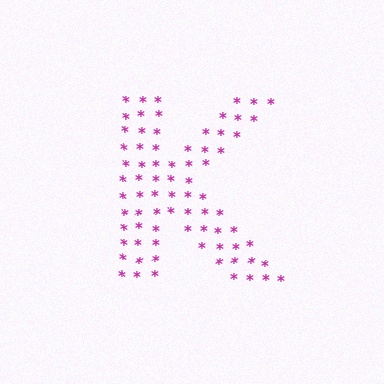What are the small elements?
The small elements are asterisks.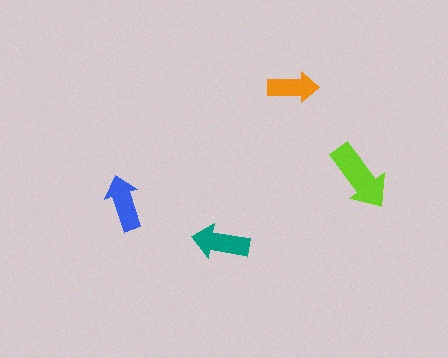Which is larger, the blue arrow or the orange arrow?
The blue one.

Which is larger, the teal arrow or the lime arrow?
The lime one.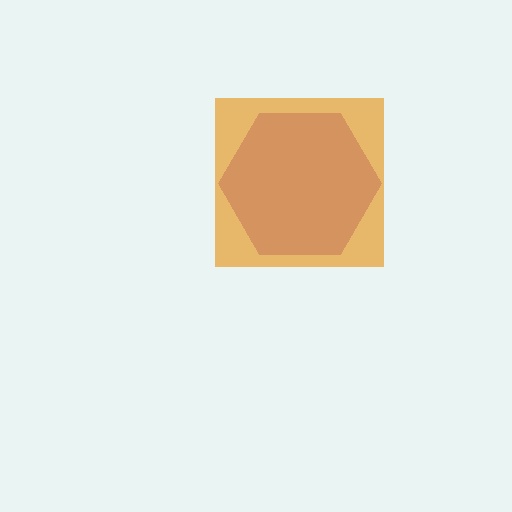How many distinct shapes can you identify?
There are 2 distinct shapes: a purple hexagon, an orange square.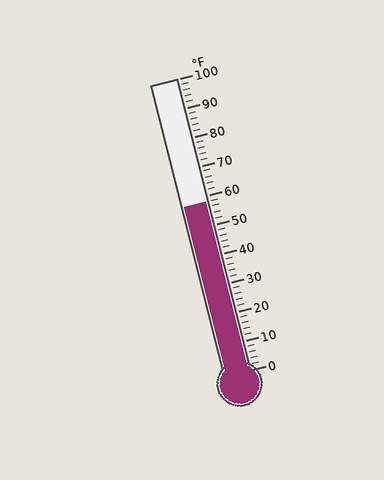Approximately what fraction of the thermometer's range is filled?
The thermometer is filled to approximately 60% of its range.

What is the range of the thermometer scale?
The thermometer scale ranges from 0°F to 100°F.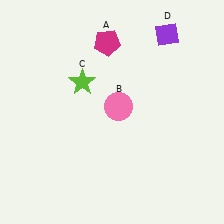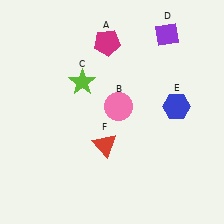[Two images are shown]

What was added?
A blue hexagon (E), a red triangle (F) were added in Image 2.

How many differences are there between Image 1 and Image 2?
There are 2 differences between the two images.